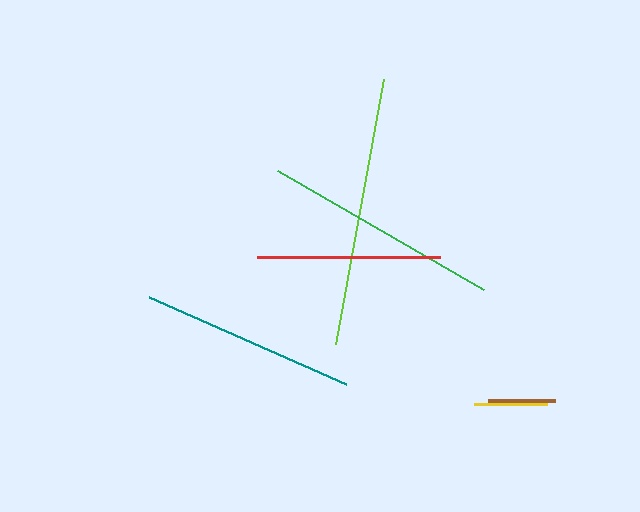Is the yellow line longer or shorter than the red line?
The red line is longer than the yellow line.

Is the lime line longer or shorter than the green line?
The lime line is longer than the green line.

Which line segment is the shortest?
The brown line is the shortest at approximately 67 pixels.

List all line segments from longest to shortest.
From longest to shortest: lime, green, teal, red, yellow, brown.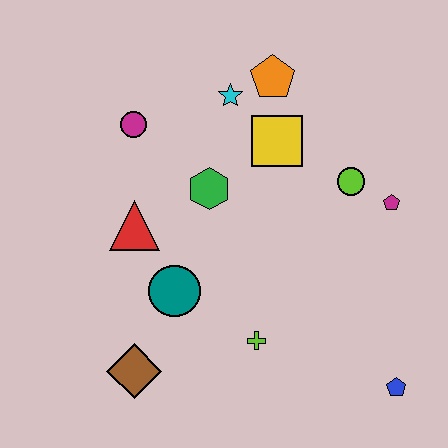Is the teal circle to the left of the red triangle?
No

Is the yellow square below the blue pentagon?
No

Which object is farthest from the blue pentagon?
The magenta circle is farthest from the blue pentagon.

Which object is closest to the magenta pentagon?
The lime circle is closest to the magenta pentagon.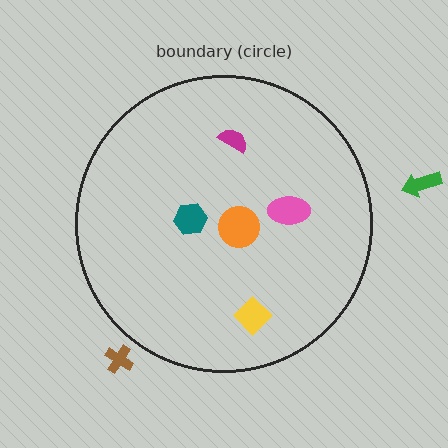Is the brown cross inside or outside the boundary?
Outside.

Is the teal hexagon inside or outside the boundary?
Inside.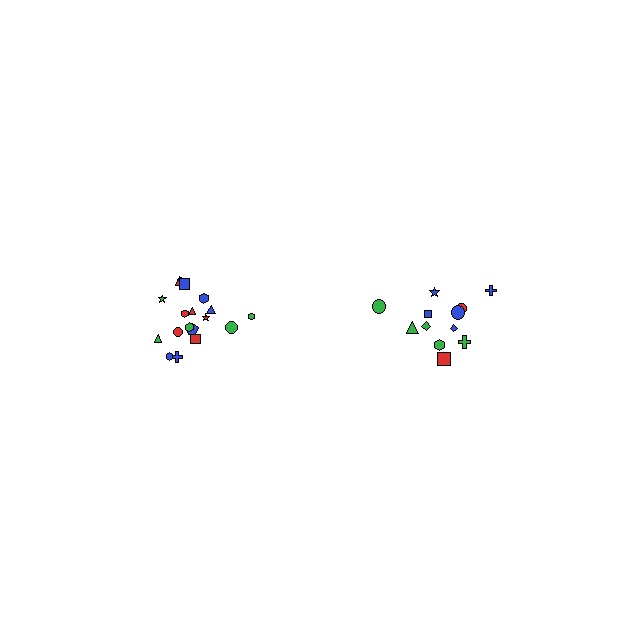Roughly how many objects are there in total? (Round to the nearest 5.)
Roughly 30 objects in total.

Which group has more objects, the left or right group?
The left group.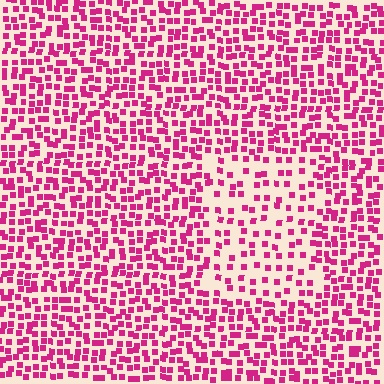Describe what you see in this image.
The image contains small magenta elements arranged at two different densities. A rectangle-shaped region is visible where the elements are less densely packed than the surrounding area.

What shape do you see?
I see a rectangle.